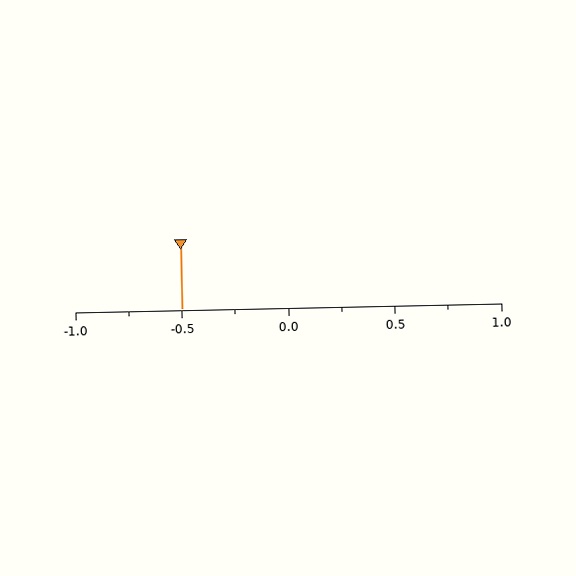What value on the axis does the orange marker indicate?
The marker indicates approximately -0.5.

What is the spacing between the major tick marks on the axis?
The major ticks are spaced 0.5 apart.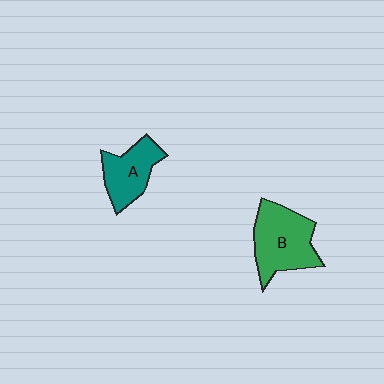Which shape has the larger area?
Shape B (green).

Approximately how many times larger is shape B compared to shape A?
Approximately 1.4 times.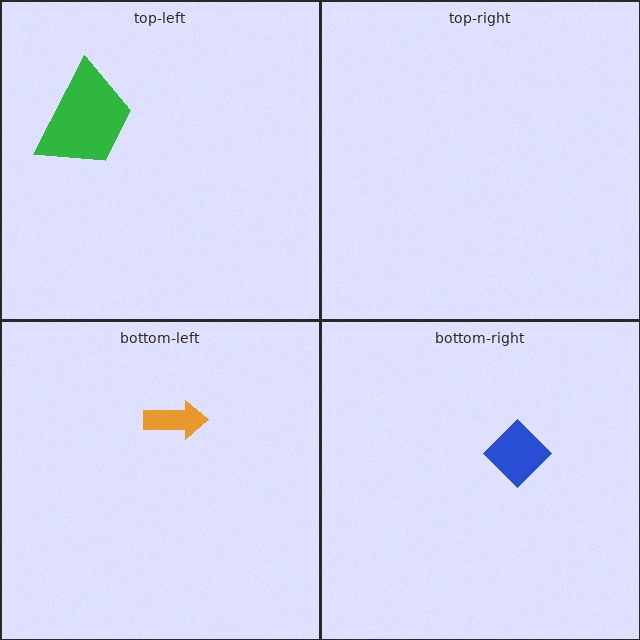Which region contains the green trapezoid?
The top-left region.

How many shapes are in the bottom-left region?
1.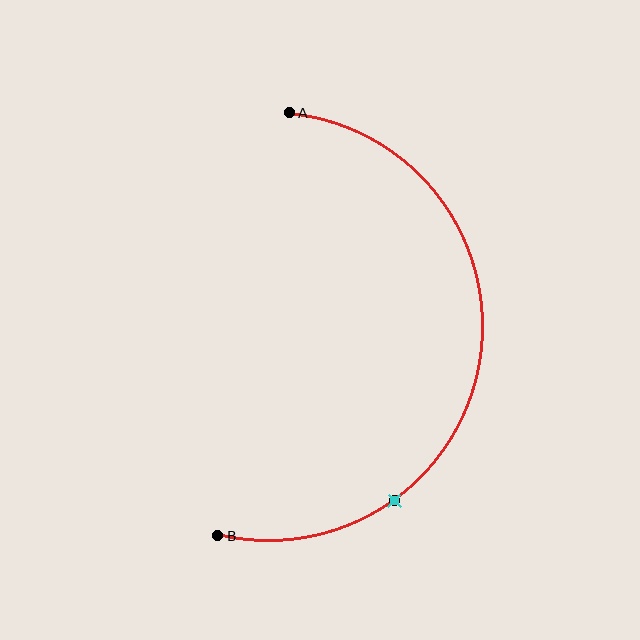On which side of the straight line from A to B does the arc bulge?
The arc bulges to the right of the straight line connecting A and B.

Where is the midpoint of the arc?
The arc midpoint is the point on the curve farthest from the straight line joining A and B. It sits to the right of that line.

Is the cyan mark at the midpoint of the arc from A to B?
No. The cyan mark lies on the arc but is closer to endpoint B. The arc midpoint would be at the point on the curve equidistant along the arc from both A and B.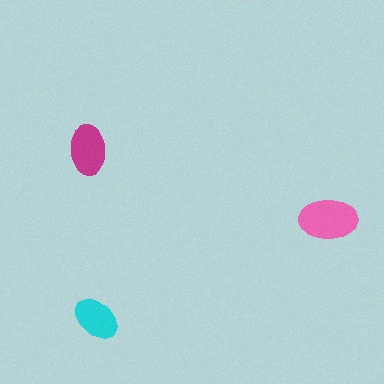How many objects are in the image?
There are 3 objects in the image.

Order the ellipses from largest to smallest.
the pink one, the magenta one, the cyan one.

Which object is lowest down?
The cyan ellipse is bottommost.